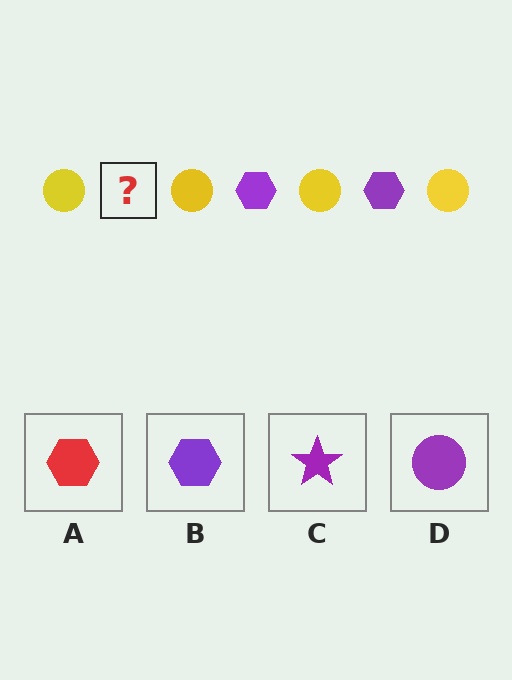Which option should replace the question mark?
Option B.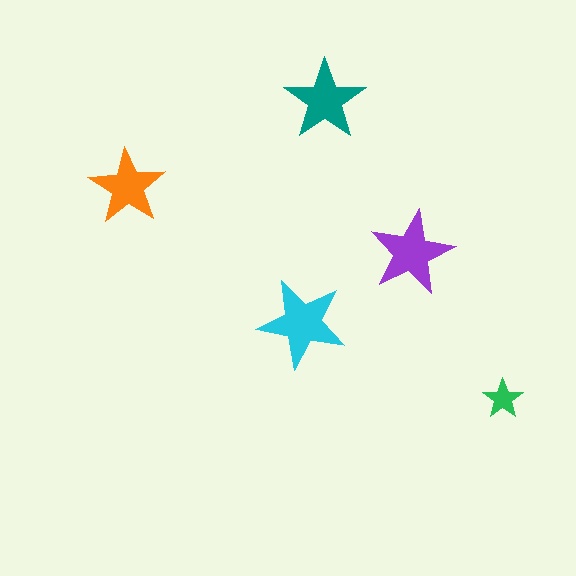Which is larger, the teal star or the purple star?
The purple one.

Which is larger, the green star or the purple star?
The purple one.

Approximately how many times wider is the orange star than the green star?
About 2 times wider.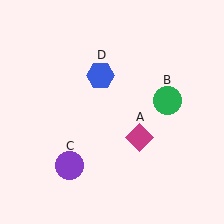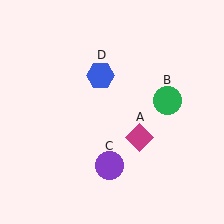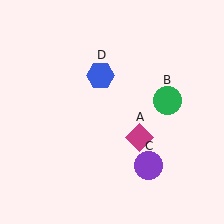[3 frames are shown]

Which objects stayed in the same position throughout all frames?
Magenta diamond (object A) and green circle (object B) and blue hexagon (object D) remained stationary.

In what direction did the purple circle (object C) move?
The purple circle (object C) moved right.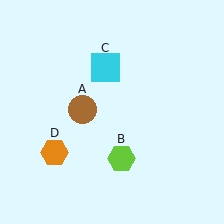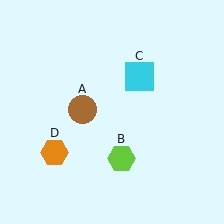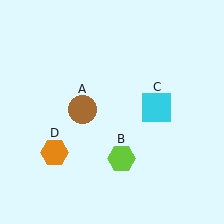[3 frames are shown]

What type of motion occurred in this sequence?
The cyan square (object C) rotated clockwise around the center of the scene.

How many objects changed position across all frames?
1 object changed position: cyan square (object C).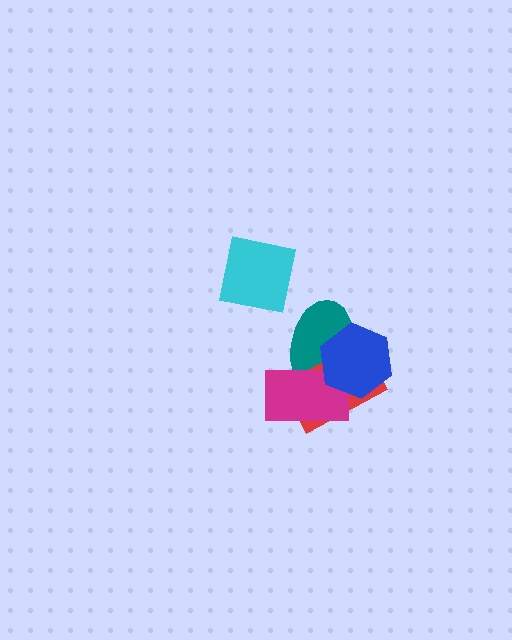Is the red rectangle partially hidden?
Yes, it is partially covered by another shape.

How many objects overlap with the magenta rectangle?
3 objects overlap with the magenta rectangle.